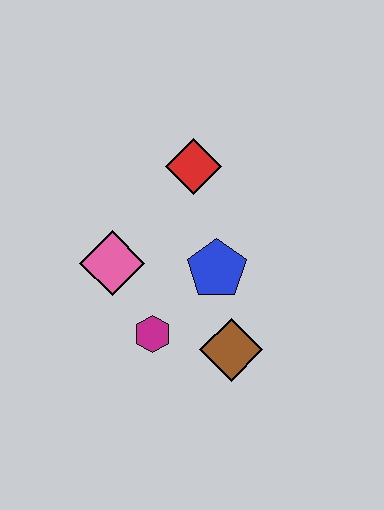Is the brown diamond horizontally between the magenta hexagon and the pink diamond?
No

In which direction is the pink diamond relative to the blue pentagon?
The pink diamond is to the left of the blue pentagon.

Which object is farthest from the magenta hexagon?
The red diamond is farthest from the magenta hexagon.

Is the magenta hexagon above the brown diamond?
Yes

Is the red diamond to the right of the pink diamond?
Yes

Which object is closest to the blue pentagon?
The brown diamond is closest to the blue pentagon.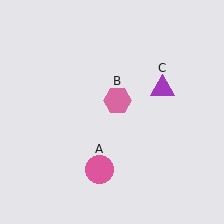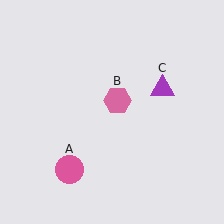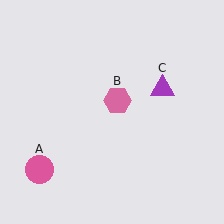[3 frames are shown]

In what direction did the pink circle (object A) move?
The pink circle (object A) moved left.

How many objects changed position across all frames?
1 object changed position: pink circle (object A).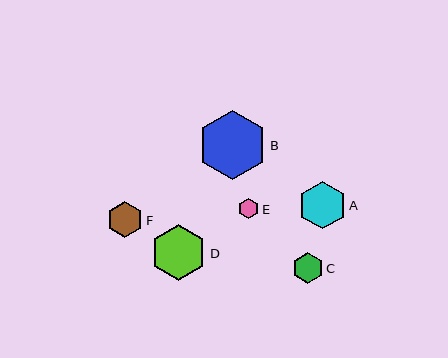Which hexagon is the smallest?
Hexagon E is the smallest with a size of approximately 20 pixels.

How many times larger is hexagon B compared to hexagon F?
Hexagon B is approximately 2.0 times the size of hexagon F.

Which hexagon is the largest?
Hexagon B is the largest with a size of approximately 70 pixels.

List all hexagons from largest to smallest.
From largest to smallest: B, D, A, F, C, E.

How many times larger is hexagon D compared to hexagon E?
Hexagon D is approximately 2.8 times the size of hexagon E.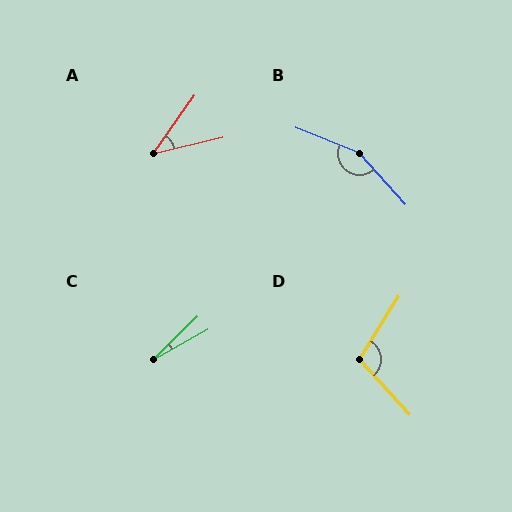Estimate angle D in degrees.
Approximately 106 degrees.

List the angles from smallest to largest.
C (15°), A (42°), D (106°), B (154°).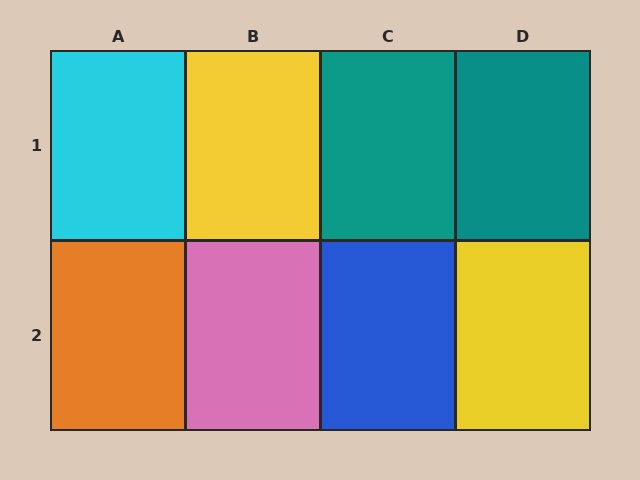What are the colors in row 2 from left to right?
Orange, pink, blue, yellow.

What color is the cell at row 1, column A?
Cyan.